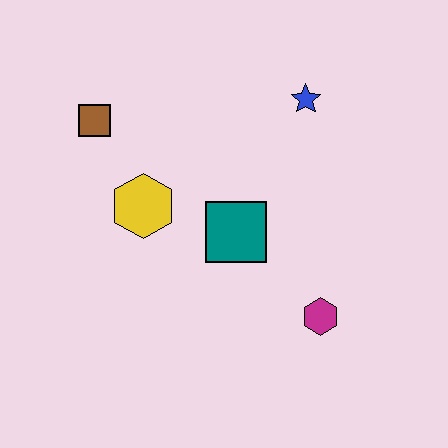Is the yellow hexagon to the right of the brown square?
Yes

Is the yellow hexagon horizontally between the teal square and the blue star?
No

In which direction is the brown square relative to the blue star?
The brown square is to the left of the blue star.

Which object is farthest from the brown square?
The magenta hexagon is farthest from the brown square.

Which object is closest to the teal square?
The yellow hexagon is closest to the teal square.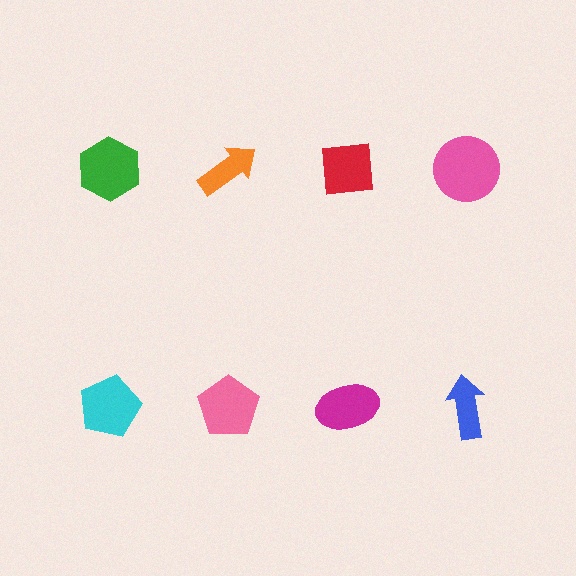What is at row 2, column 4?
A blue arrow.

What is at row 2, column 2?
A pink pentagon.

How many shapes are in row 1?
4 shapes.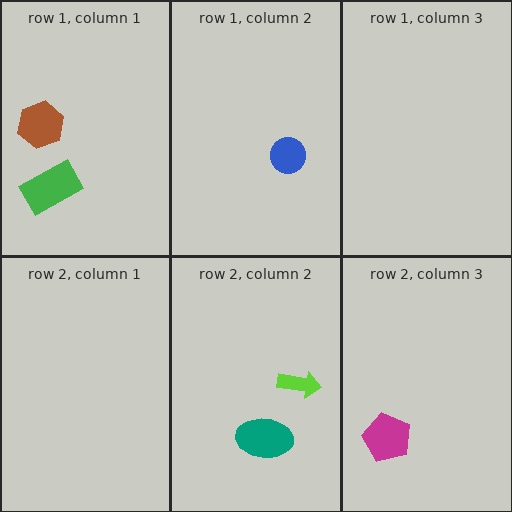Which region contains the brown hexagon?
The row 1, column 1 region.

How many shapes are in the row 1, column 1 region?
2.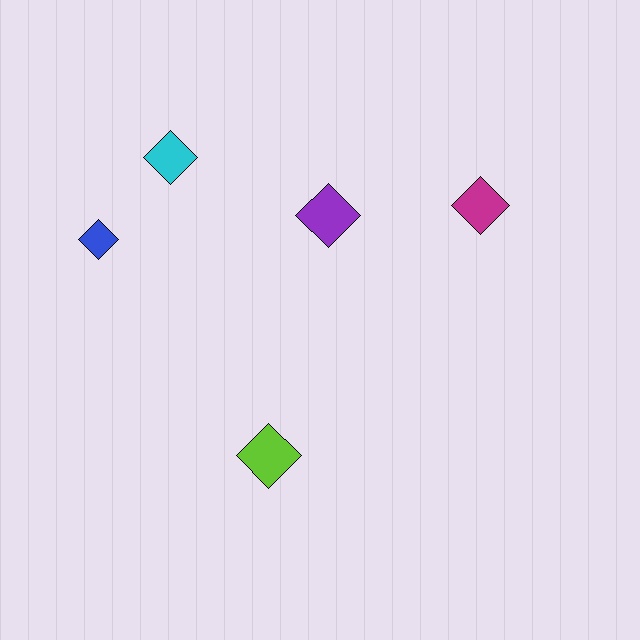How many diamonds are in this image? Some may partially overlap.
There are 5 diamonds.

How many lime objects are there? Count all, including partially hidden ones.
There is 1 lime object.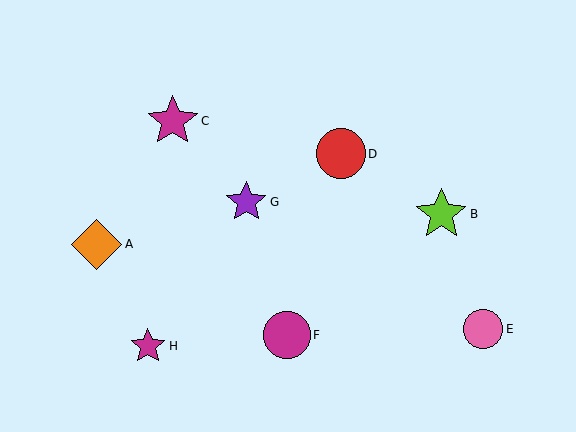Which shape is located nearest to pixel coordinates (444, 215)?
The lime star (labeled B) at (441, 214) is nearest to that location.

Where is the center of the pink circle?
The center of the pink circle is at (483, 329).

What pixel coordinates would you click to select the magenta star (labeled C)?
Click at (173, 121) to select the magenta star C.